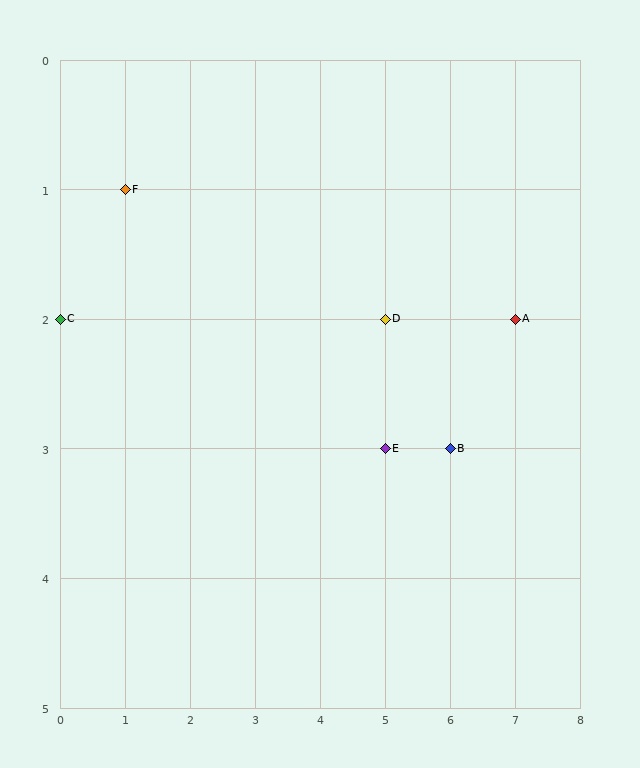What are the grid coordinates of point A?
Point A is at grid coordinates (7, 2).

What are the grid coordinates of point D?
Point D is at grid coordinates (5, 2).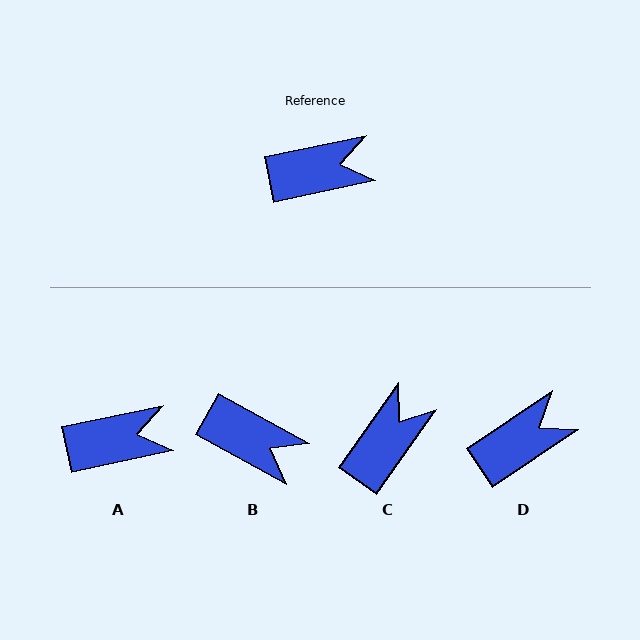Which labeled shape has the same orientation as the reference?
A.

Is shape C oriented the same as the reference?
No, it is off by about 43 degrees.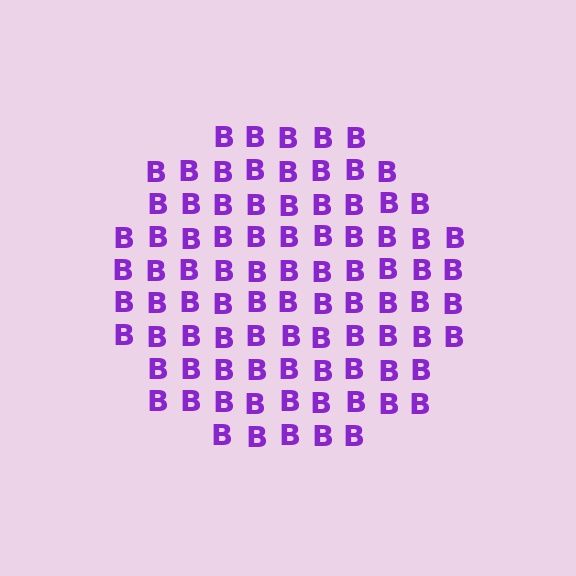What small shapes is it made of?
It is made of small letter B's.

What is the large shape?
The large shape is a circle.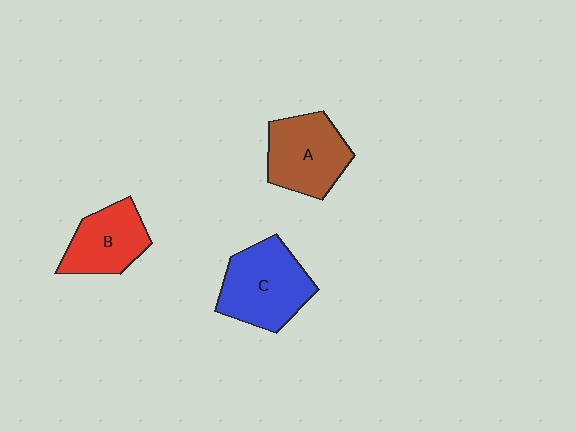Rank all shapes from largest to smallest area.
From largest to smallest: C (blue), A (brown), B (red).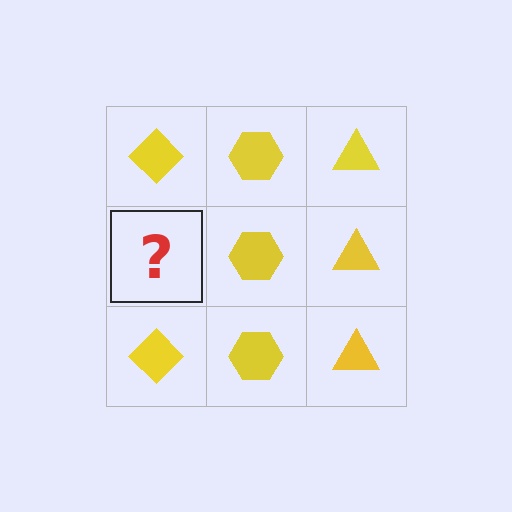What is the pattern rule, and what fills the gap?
The rule is that each column has a consistent shape. The gap should be filled with a yellow diamond.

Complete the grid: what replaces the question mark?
The question mark should be replaced with a yellow diamond.